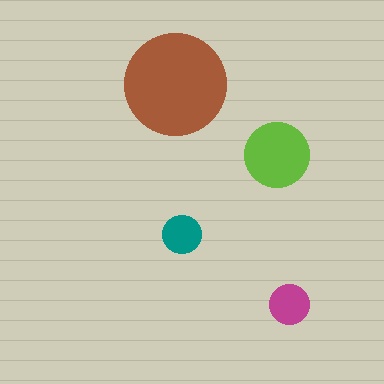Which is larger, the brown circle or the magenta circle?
The brown one.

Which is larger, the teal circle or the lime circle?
The lime one.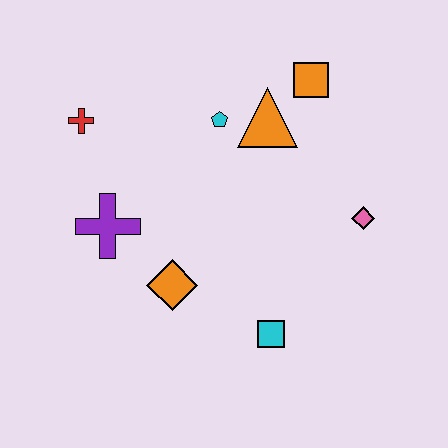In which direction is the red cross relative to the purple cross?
The red cross is above the purple cross.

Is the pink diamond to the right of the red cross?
Yes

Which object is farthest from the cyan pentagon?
The cyan square is farthest from the cyan pentagon.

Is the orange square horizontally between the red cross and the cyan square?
No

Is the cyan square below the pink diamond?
Yes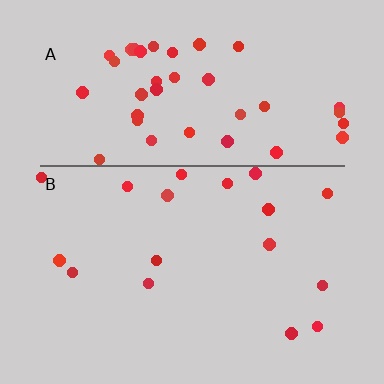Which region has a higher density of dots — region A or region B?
A (the top).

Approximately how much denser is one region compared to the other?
Approximately 2.5× — region A over region B.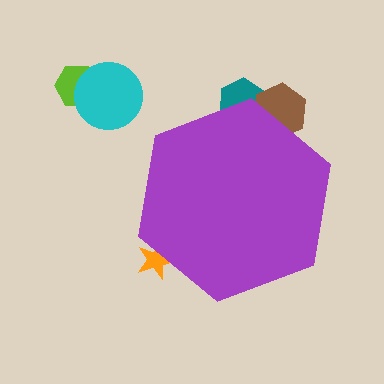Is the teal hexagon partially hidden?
Yes, the teal hexagon is partially hidden behind the purple hexagon.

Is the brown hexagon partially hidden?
Yes, the brown hexagon is partially hidden behind the purple hexagon.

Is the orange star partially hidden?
Yes, the orange star is partially hidden behind the purple hexagon.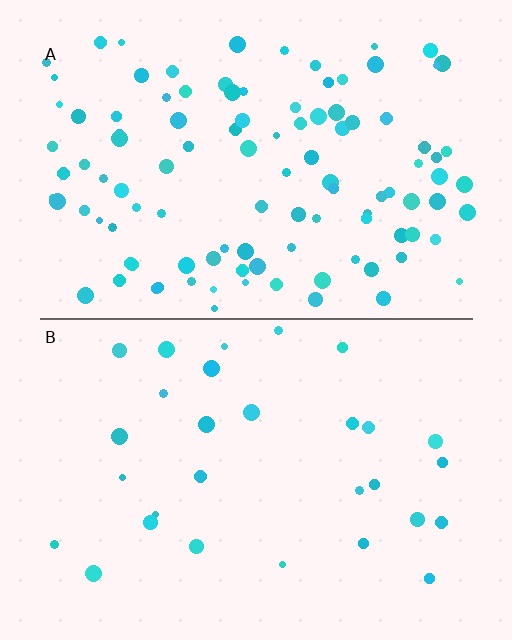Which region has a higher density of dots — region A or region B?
A (the top).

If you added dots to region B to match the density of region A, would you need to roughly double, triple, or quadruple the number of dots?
Approximately quadruple.